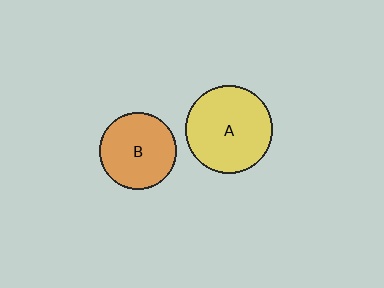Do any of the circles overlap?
No, none of the circles overlap.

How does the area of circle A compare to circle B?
Approximately 1.3 times.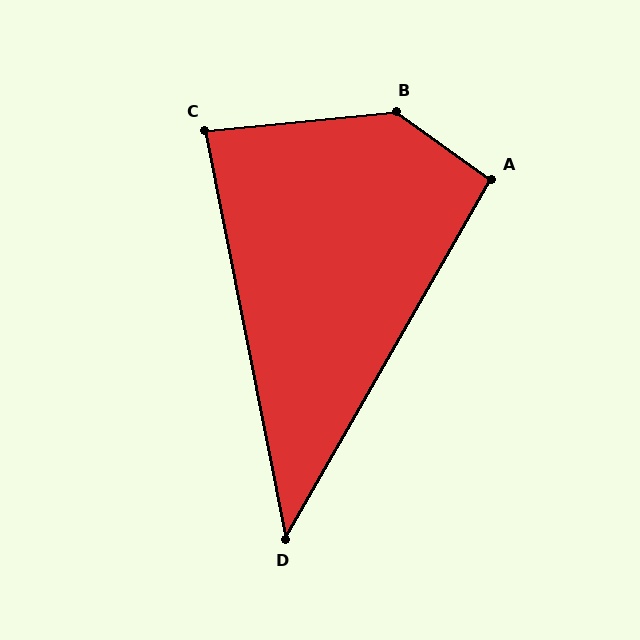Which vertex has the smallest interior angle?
D, at approximately 41 degrees.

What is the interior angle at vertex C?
Approximately 84 degrees (acute).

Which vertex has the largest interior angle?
B, at approximately 139 degrees.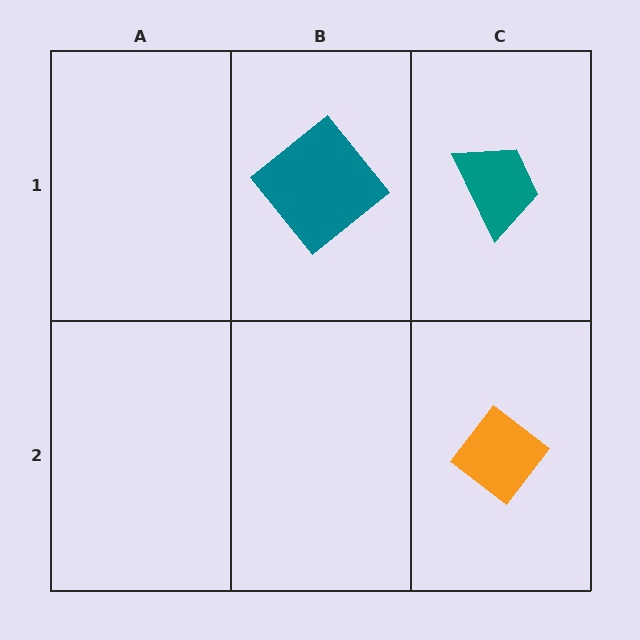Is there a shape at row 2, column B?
No, that cell is empty.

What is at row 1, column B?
A teal diamond.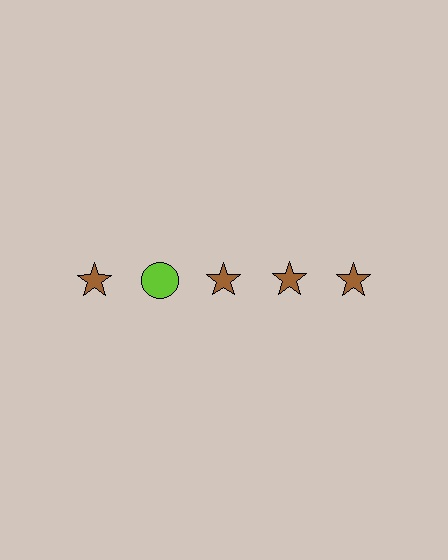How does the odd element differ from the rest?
It differs in both color (lime instead of brown) and shape (circle instead of star).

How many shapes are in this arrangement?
There are 5 shapes arranged in a grid pattern.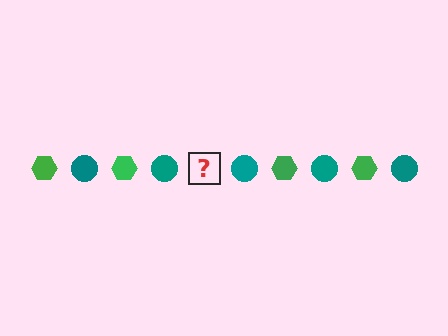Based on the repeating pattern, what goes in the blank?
The blank should be a green hexagon.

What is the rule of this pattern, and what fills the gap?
The rule is that the pattern alternates between green hexagon and teal circle. The gap should be filled with a green hexagon.